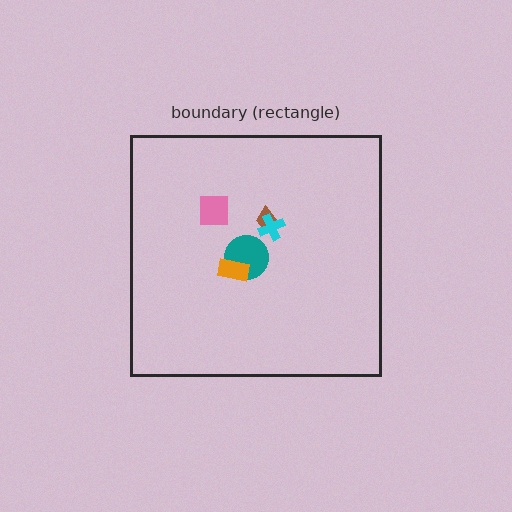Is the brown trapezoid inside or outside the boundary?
Inside.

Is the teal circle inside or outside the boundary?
Inside.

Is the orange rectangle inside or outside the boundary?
Inside.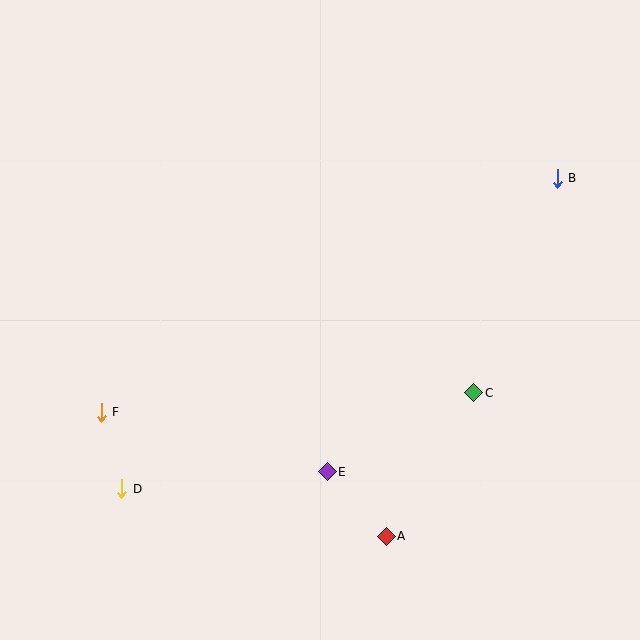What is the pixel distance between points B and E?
The distance between B and E is 373 pixels.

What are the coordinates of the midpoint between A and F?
The midpoint between A and F is at (244, 474).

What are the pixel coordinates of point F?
Point F is at (101, 412).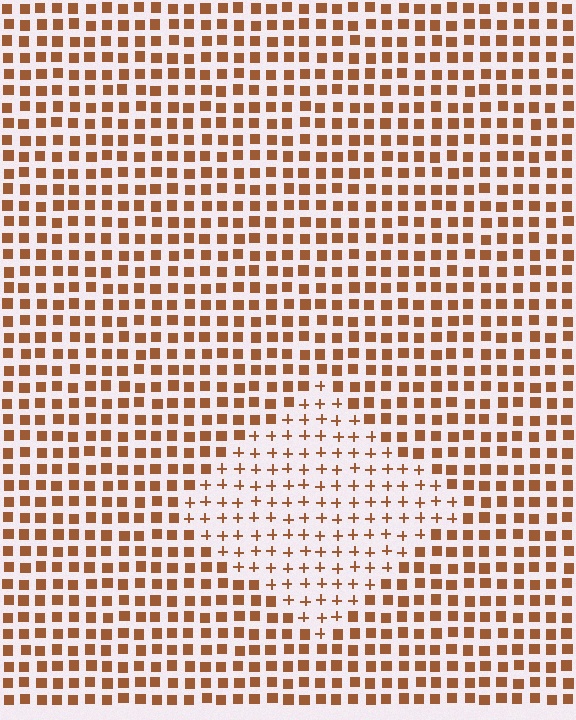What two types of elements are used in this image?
The image uses plus signs inside the diamond region and squares outside it.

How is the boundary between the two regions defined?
The boundary is defined by a change in element shape: plus signs inside vs. squares outside. All elements share the same color and spacing.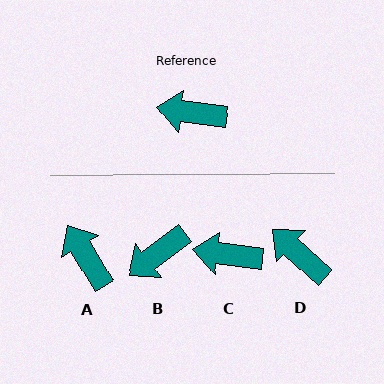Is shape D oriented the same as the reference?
No, it is off by about 35 degrees.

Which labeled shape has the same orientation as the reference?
C.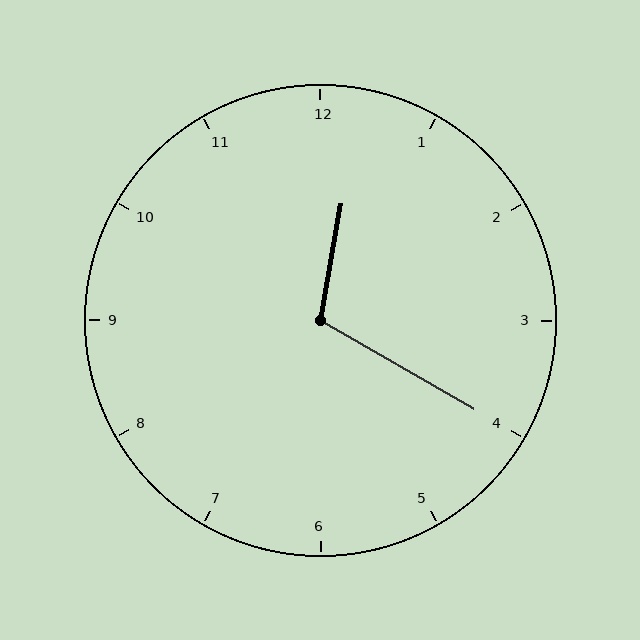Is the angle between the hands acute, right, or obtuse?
It is obtuse.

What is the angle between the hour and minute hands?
Approximately 110 degrees.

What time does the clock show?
12:20.